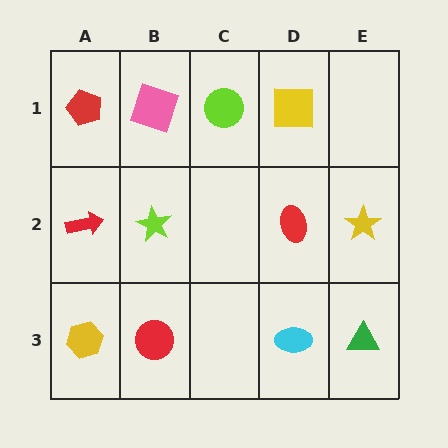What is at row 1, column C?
A lime circle.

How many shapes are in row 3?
4 shapes.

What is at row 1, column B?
A pink square.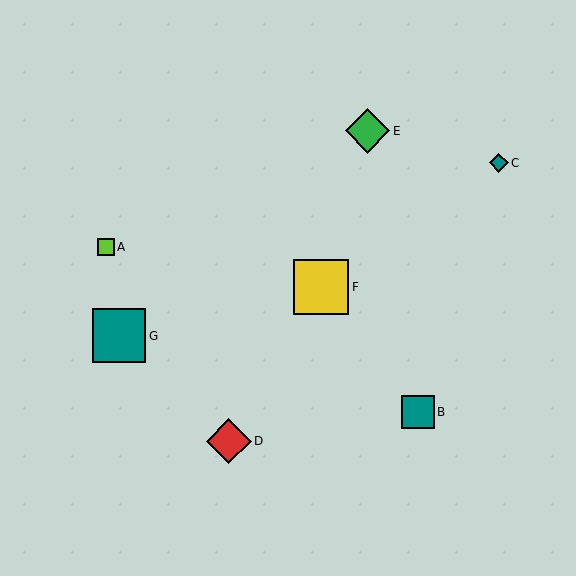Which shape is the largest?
The yellow square (labeled F) is the largest.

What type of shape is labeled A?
Shape A is a lime square.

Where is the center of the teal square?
The center of the teal square is at (119, 336).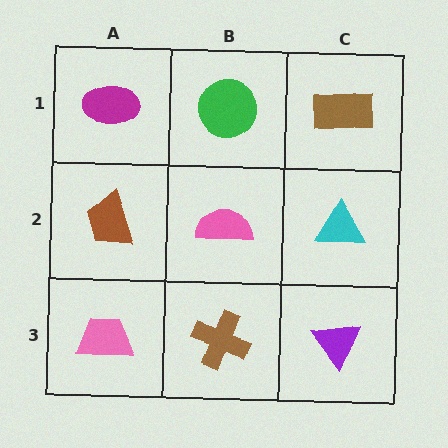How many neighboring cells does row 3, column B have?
3.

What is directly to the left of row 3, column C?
A brown cross.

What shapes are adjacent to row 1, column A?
A brown trapezoid (row 2, column A), a green circle (row 1, column B).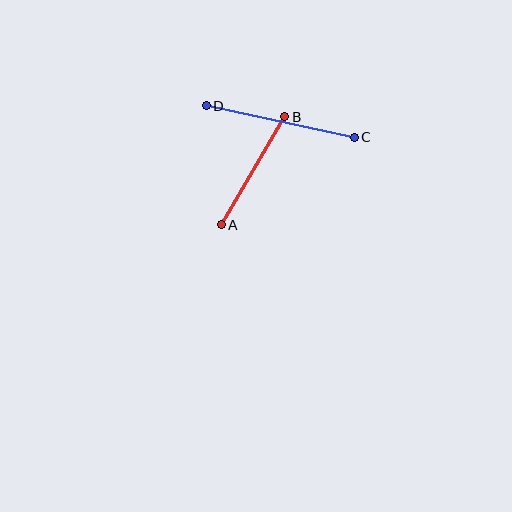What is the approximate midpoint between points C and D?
The midpoint is at approximately (280, 121) pixels.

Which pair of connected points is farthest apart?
Points C and D are farthest apart.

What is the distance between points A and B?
The distance is approximately 125 pixels.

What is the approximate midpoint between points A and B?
The midpoint is at approximately (253, 171) pixels.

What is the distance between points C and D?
The distance is approximately 151 pixels.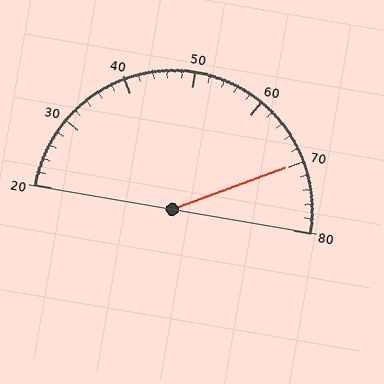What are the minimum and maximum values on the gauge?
The gauge ranges from 20 to 80.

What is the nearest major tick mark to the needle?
The nearest major tick mark is 70.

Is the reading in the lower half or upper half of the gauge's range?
The reading is in the upper half of the range (20 to 80).